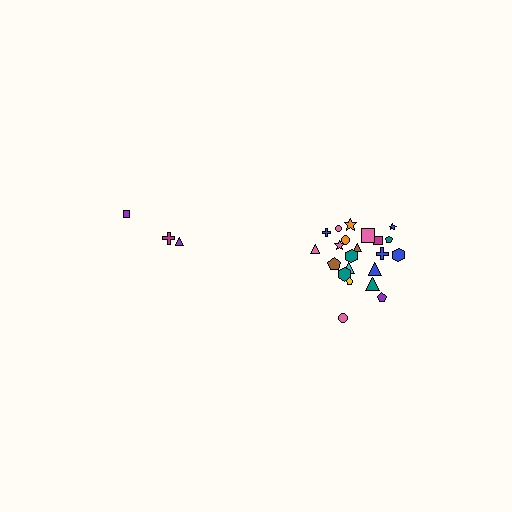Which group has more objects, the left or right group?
The right group.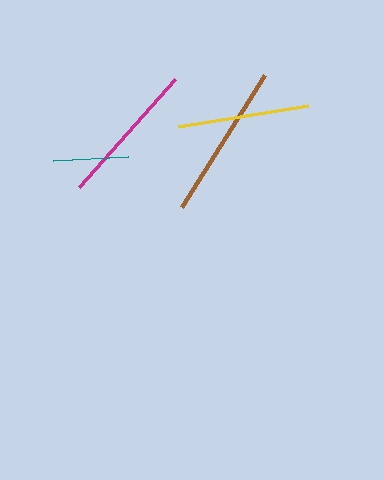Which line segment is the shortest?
The teal line is the shortest at approximately 75 pixels.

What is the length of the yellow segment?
The yellow segment is approximately 132 pixels long.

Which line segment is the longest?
The brown line is the longest at approximately 156 pixels.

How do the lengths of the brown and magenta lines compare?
The brown and magenta lines are approximately the same length.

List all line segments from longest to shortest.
From longest to shortest: brown, magenta, yellow, teal.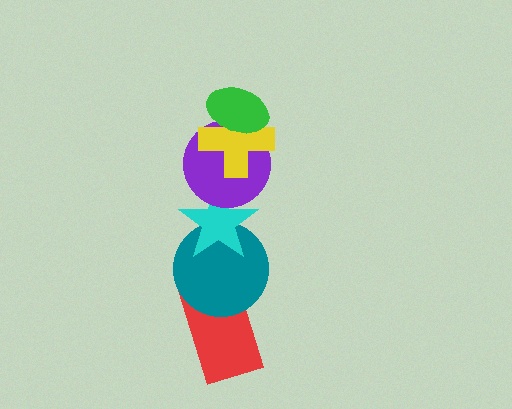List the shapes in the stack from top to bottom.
From top to bottom: the green ellipse, the yellow cross, the purple circle, the cyan star, the teal circle, the red rectangle.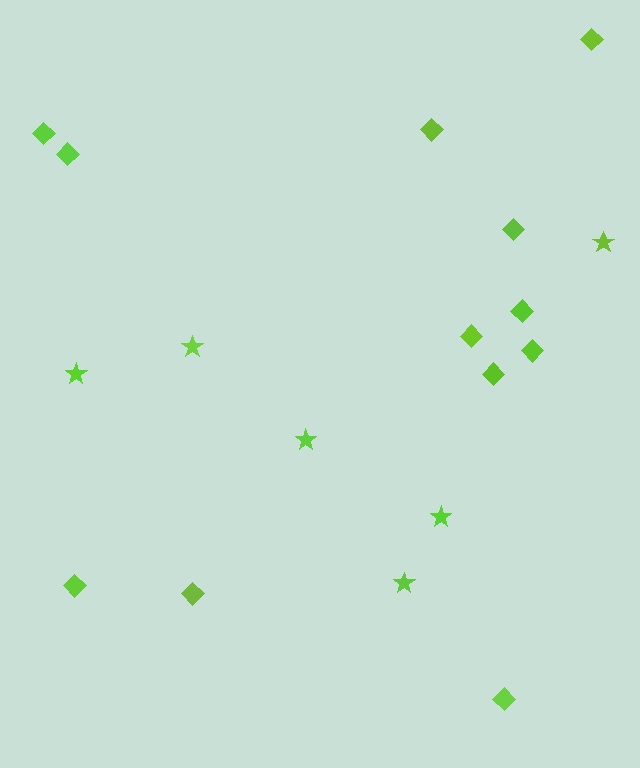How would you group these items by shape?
There are 2 groups: one group of diamonds (12) and one group of stars (6).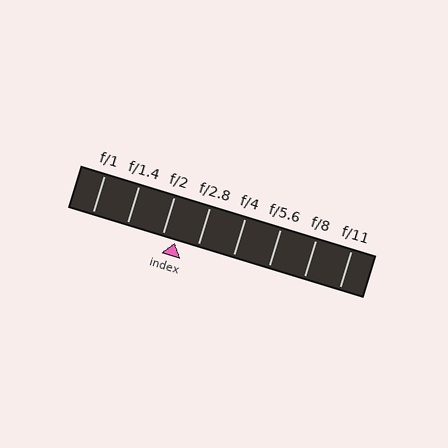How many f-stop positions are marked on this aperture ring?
There are 8 f-stop positions marked.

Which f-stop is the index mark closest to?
The index mark is closest to f/2.